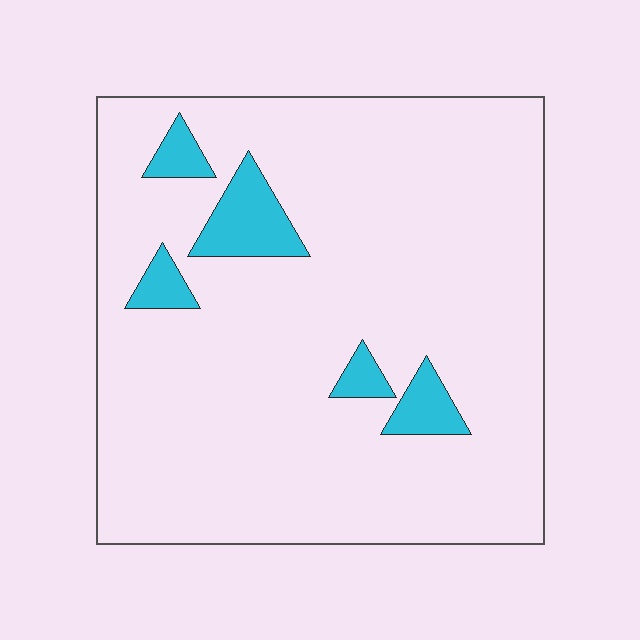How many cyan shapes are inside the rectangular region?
5.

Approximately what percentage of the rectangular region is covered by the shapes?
Approximately 10%.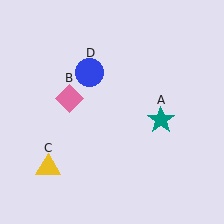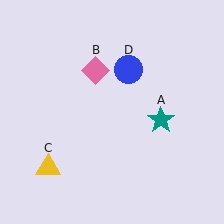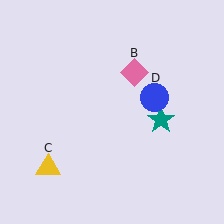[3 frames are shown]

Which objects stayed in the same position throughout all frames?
Teal star (object A) and yellow triangle (object C) remained stationary.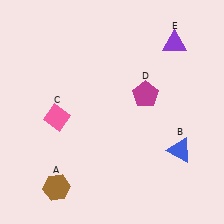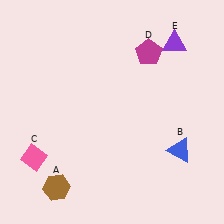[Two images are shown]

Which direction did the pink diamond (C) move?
The pink diamond (C) moved down.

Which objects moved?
The objects that moved are: the pink diamond (C), the magenta pentagon (D).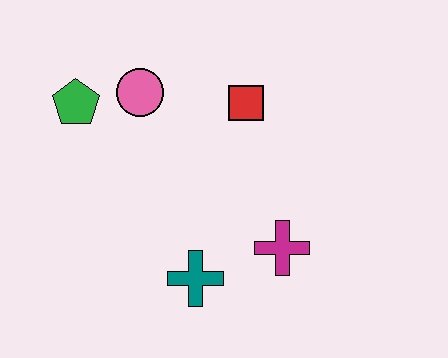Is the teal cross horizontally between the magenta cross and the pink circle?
Yes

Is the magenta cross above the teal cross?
Yes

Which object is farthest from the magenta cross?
The green pentagon is farthest from the magenta cross.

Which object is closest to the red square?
The pink circle is closest to the red square.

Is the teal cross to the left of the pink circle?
No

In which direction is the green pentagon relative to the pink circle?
The green pentagon is to the left of the pink circle.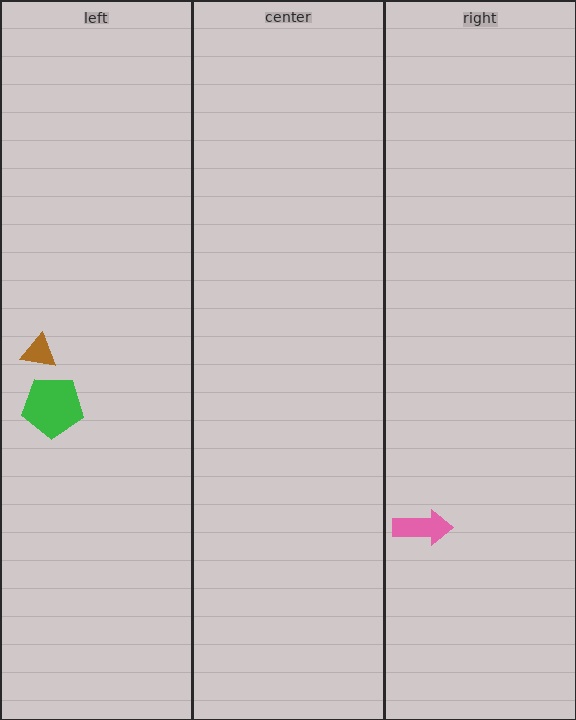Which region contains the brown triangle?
The left region.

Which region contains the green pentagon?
The left region.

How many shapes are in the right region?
1.